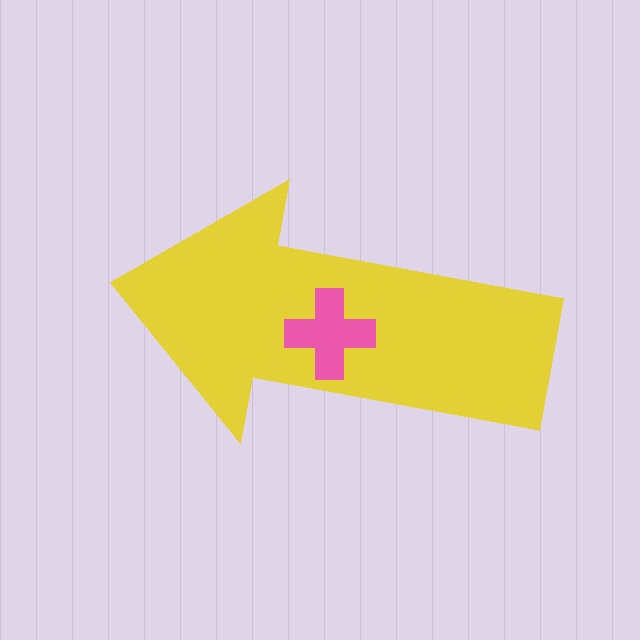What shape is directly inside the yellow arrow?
The pink cross.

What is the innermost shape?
The pink cross.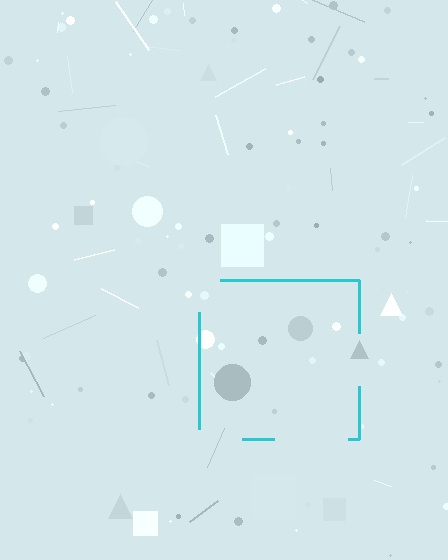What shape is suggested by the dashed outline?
The dashed outline suggests a square.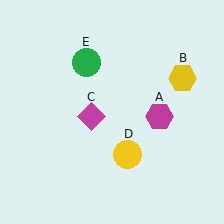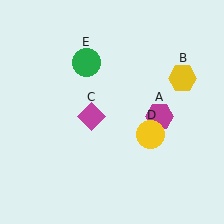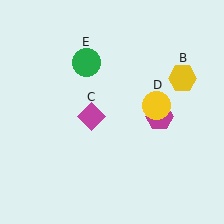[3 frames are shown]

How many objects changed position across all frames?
1 object changed position: yellow circle (object D).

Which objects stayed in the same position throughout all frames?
Magenta hexagon (object A) and yellow hexagon (object B) and magenta diamond (object C) and green circle (object E) remained stationary.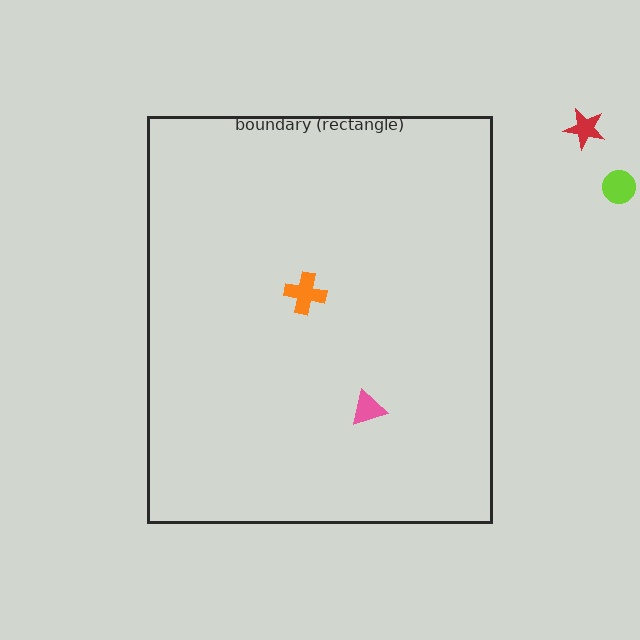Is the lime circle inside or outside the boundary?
Outside.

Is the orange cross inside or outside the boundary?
Inside.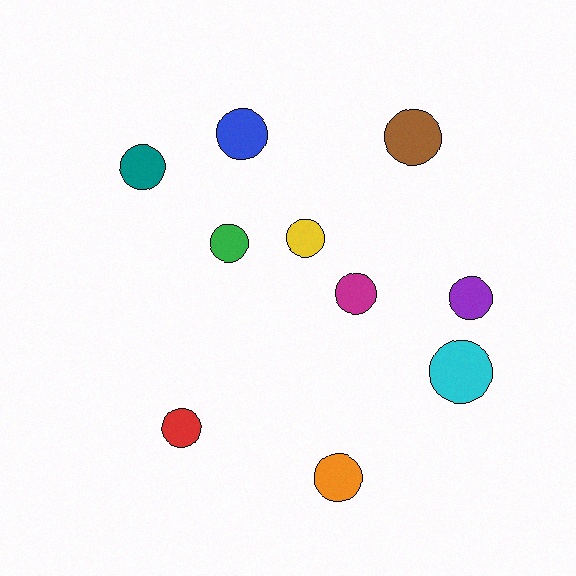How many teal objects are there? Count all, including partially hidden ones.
There is 1 teal object.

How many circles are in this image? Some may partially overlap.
There are 10 circles.